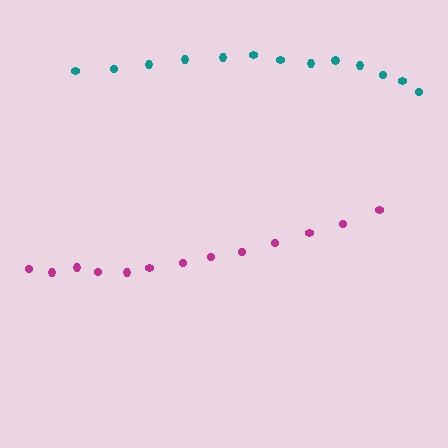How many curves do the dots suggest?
There are 2 distinct paths.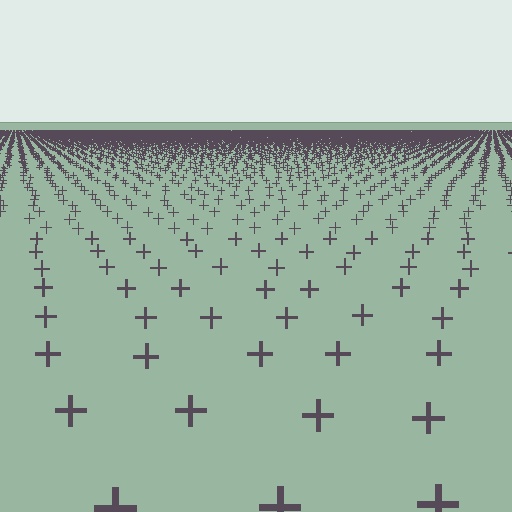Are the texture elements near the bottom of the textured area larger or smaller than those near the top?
Larger. Near the bottom, elements are closer to the viewer and appear at a bigger on-screen size.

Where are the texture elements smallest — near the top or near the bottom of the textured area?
Near the top.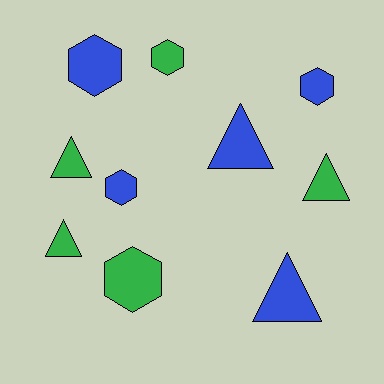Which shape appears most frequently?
Triangle, with 5 objects.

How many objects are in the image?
There are 10 objects.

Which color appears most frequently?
Green, with 5 objects.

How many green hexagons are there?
There are 2 green hexagons.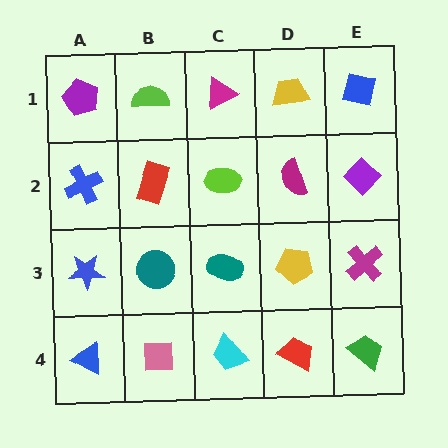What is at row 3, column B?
A teal circle.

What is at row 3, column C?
A teal ellipse.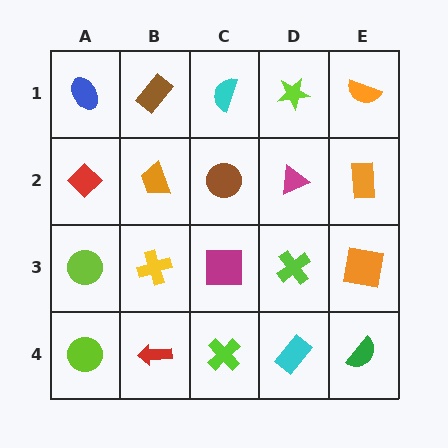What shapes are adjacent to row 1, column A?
A red diamond (row 2, column A), a brown rectangle (row 1, column B).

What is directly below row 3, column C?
A lime cross.